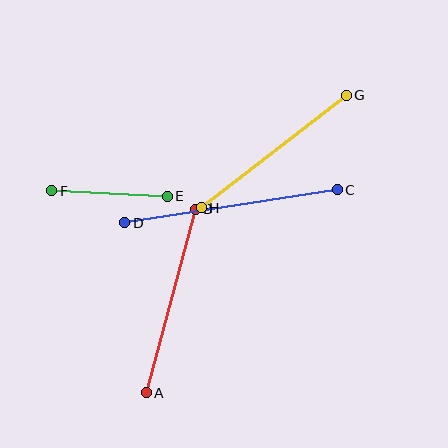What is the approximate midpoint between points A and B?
The midpoint is at approximately (171, 301) pixels.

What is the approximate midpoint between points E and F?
The midpoint is at approximately (109, 193) pixels.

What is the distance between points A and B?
The distance is approximately 190 pixels.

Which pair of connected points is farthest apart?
Points C and D are farthest apart.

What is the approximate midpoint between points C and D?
The midpoint is at approximately (231, 206) pixels.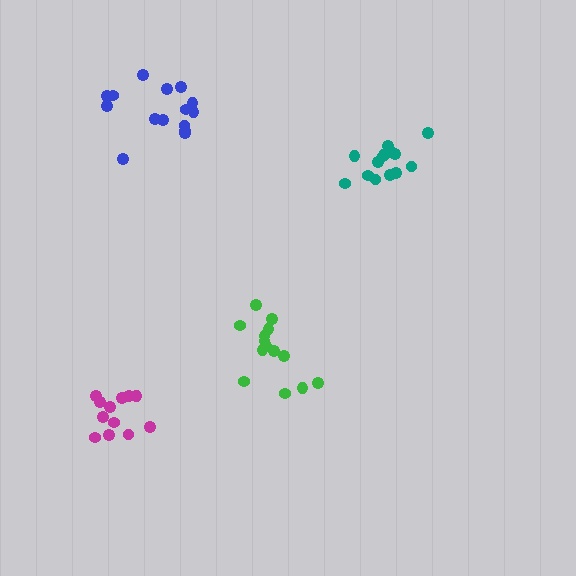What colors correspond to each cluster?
The clusters are colored: green, blue, teal, magenta.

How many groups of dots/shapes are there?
There are 4 groups.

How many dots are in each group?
Group 1: 14 dots, Group 2: 15 dots, Group 3: 14 dots, Group 4: 12 dots (55 total).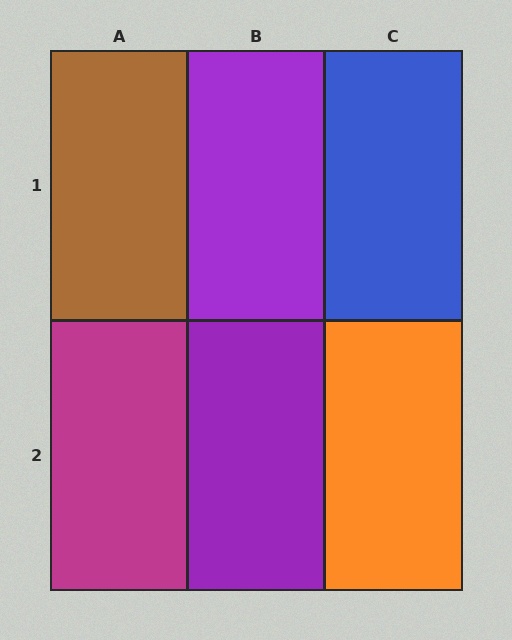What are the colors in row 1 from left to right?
Brown, purple, blue.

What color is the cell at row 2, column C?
Orange.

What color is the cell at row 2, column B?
Purple.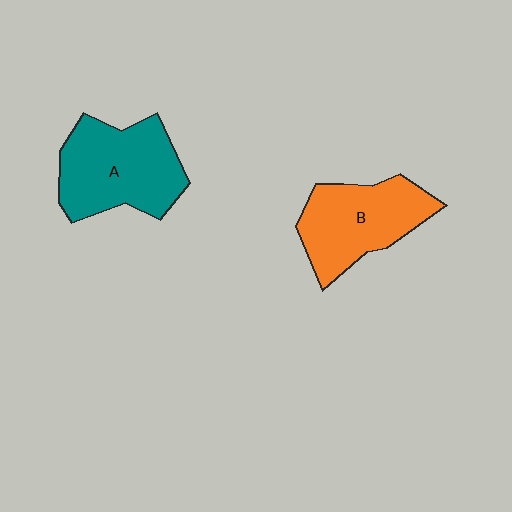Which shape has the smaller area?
Shape B (orange).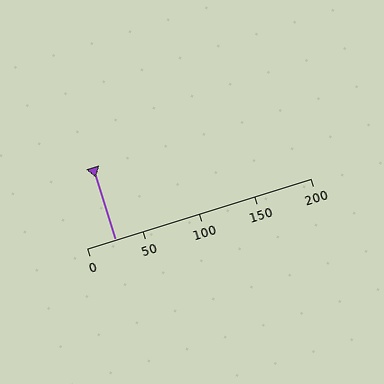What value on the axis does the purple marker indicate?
The marker indicates approximately 25.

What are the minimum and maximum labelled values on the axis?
The axis runs from 0 to 200.